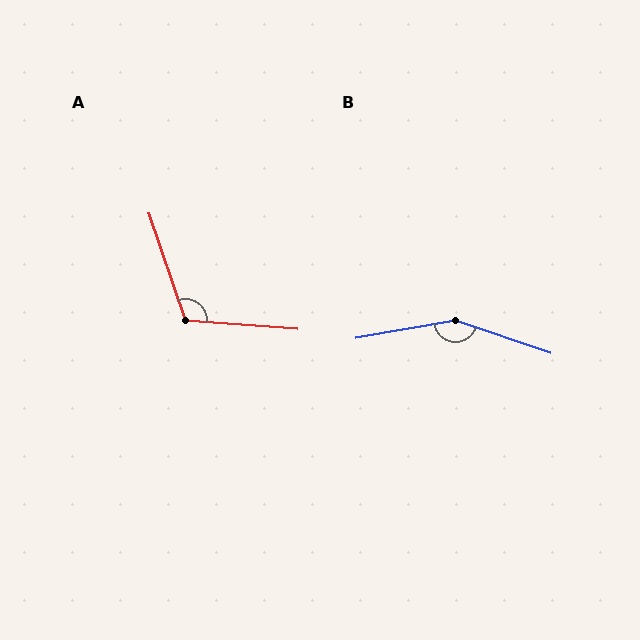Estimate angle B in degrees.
Approximately 151 degrees.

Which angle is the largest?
B, at approximately 151 degrees.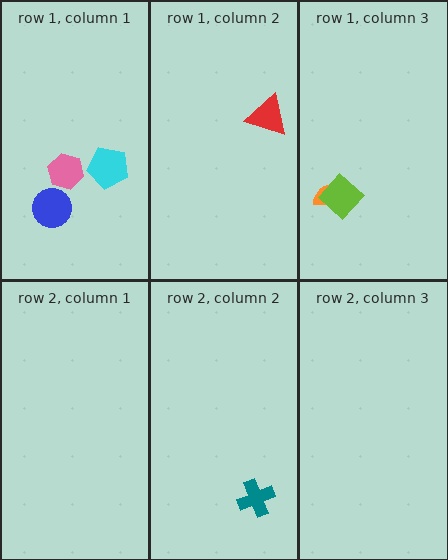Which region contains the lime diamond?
The row 1, column 3 region.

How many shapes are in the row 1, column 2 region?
1.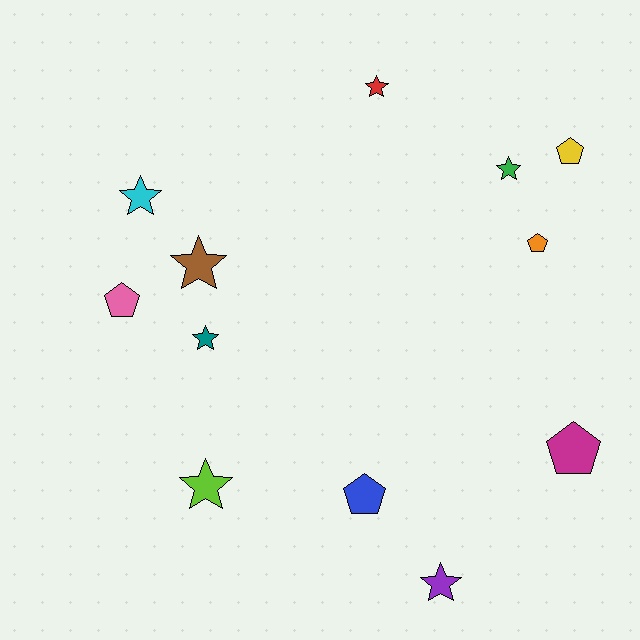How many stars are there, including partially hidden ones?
There are 7 stars.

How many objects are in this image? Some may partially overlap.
There are 12 objects.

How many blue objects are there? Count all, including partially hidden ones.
There is 1 blue object.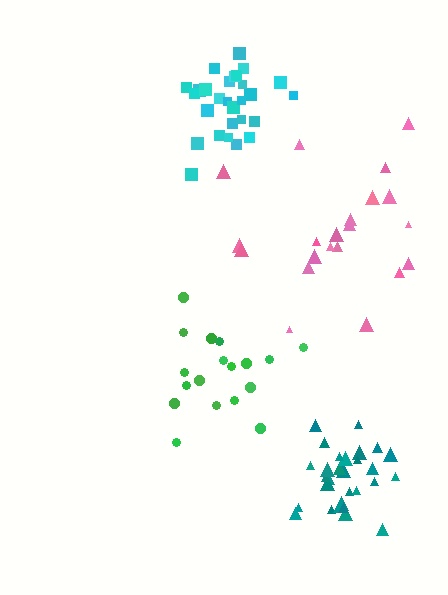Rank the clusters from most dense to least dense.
cyan, teal, green, pink.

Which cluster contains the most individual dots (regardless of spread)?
Teal (29).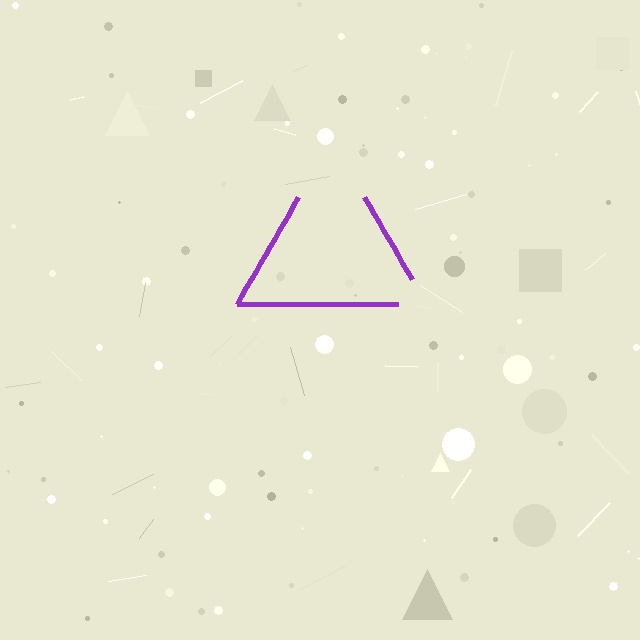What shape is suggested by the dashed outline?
The dashed outline suggests a triangle.